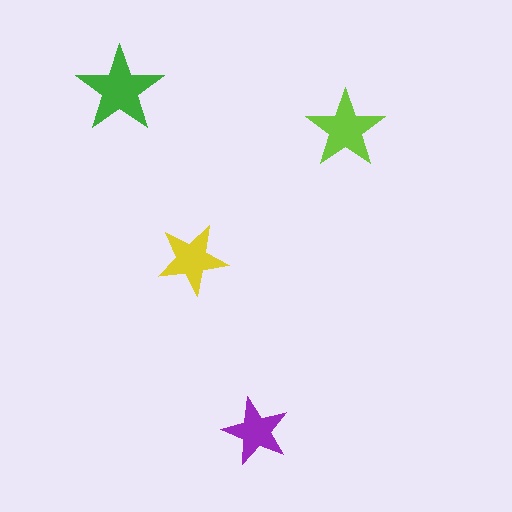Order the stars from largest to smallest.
the green one, the lime one, the yellow one, the purple one.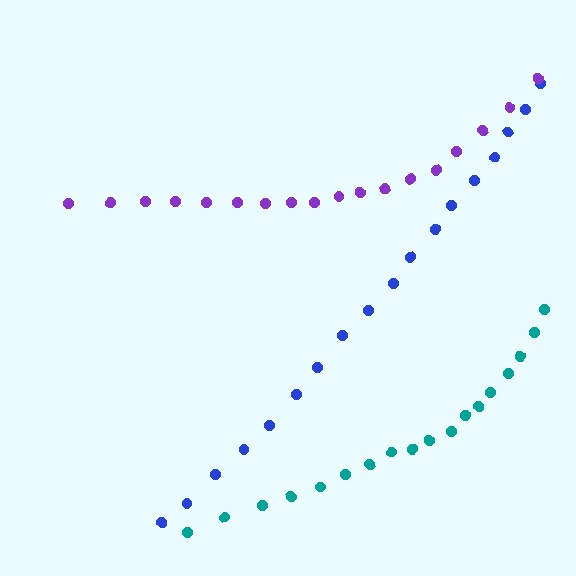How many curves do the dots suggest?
There are 3 distinct paths.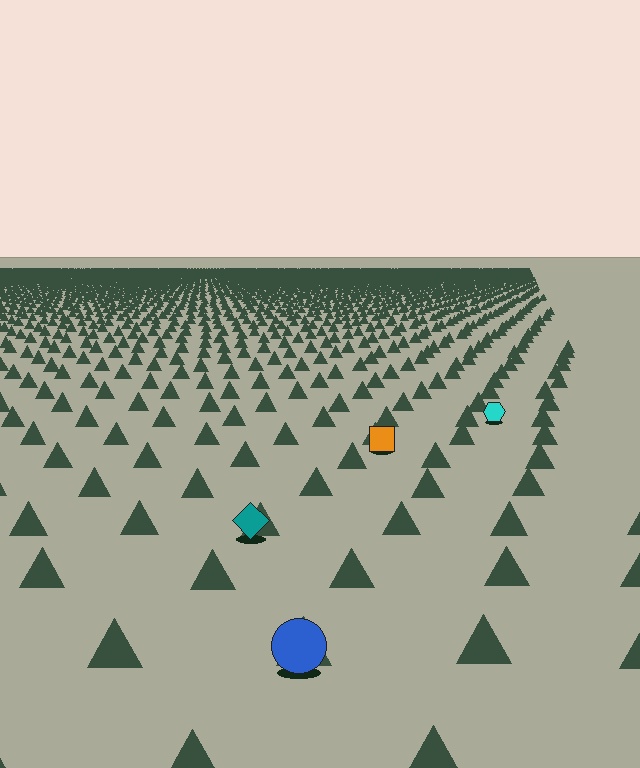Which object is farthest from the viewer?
The cyan hexagon is farthest from the viewer. It appears smaller and the ground texture around it is denser.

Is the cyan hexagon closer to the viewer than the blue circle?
No. The blue circle is closer — you can tell from the texture gradient: the ground texture is coarser near it.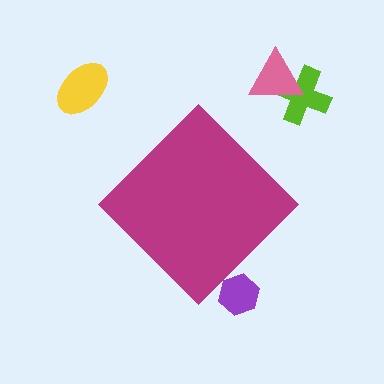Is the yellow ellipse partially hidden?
No, the yellow ellipse is fully visible.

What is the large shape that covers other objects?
A magenta diamond.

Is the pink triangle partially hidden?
No, the pink triangle is fully visible.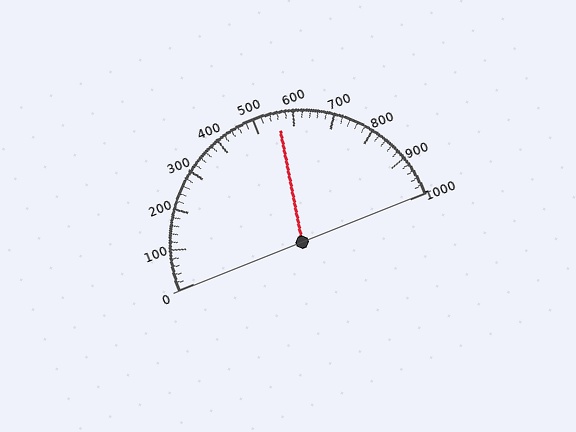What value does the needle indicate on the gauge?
The needle indicates approximately 560.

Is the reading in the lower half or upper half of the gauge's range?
The reading is in the upper half of the range (0 to 1000).